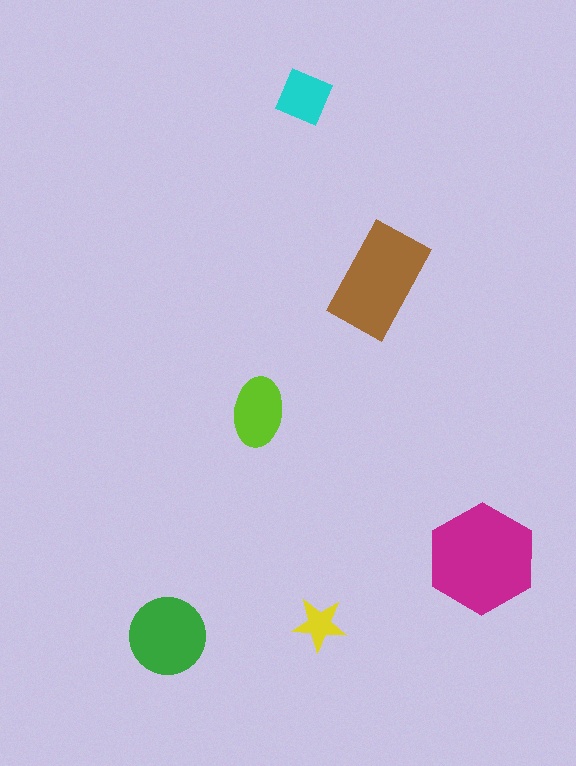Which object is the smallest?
The yellow star.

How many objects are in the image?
There are 6 objects in the image.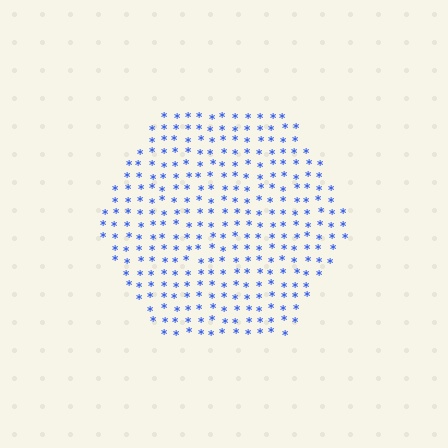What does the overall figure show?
The overall figure shows a hexagon.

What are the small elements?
The small elements are asterisks.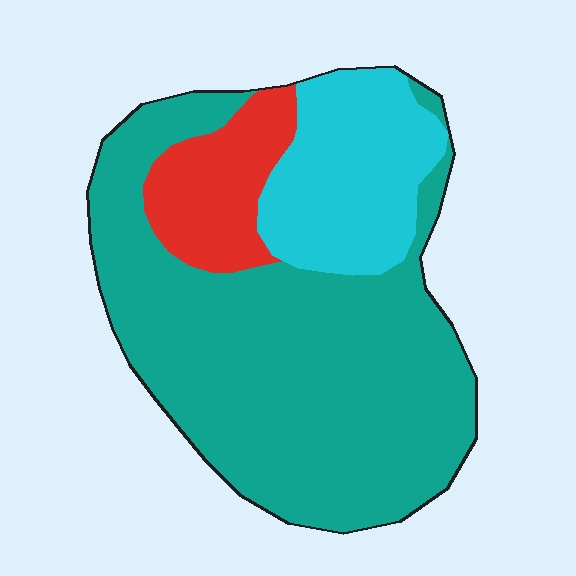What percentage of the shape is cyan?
Cyan takes up between a sixth and a third of the shape.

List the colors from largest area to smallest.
From largest to smallest: teal, cyan, red.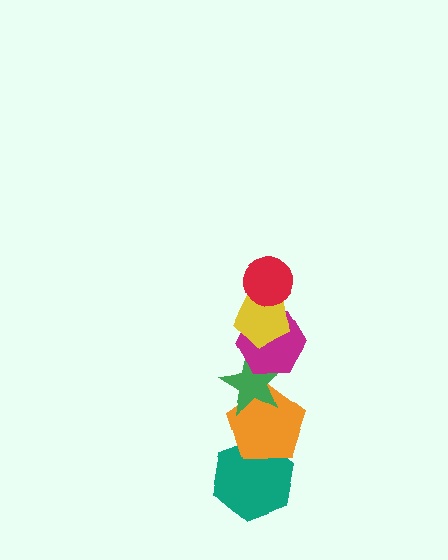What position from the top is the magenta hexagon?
The magenta hexagon is 3rd from the top.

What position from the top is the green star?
The green star is 4th from the top.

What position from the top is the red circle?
The red circle is 1st from the top.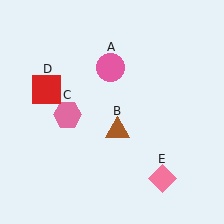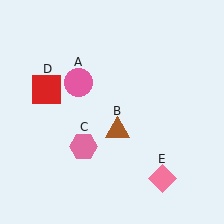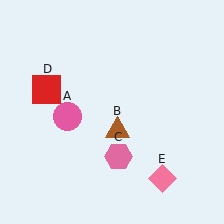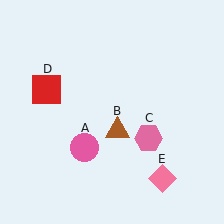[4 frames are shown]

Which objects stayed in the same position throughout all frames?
Brown triangle (object B) and red square (object D) and pink diamond (object E) remained stationary.